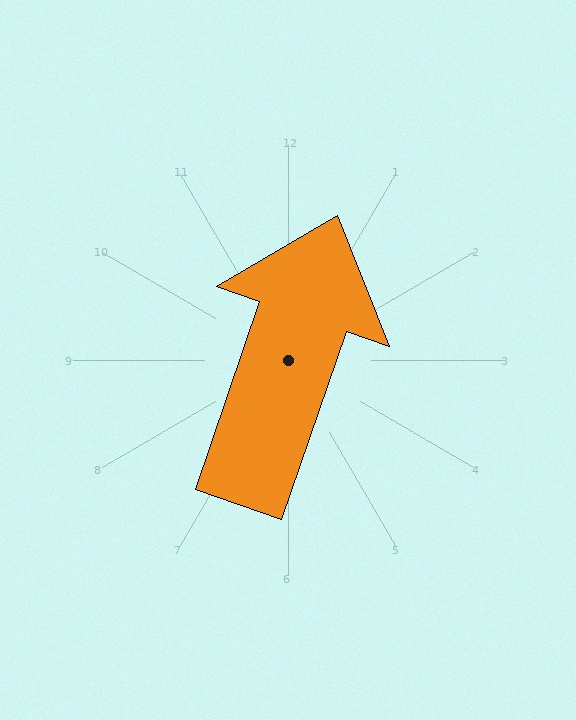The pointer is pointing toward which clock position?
Roughly 1 o'clock.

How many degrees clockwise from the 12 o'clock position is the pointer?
Approximately 19 degrees.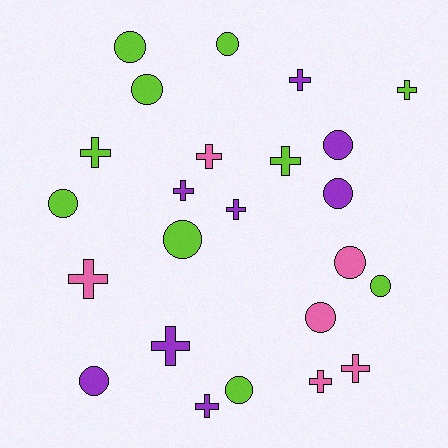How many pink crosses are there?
There are 4 pink crosses.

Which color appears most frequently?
Lime, with 10 objects.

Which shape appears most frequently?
Circle, with 12 objects.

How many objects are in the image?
There are 24 objects.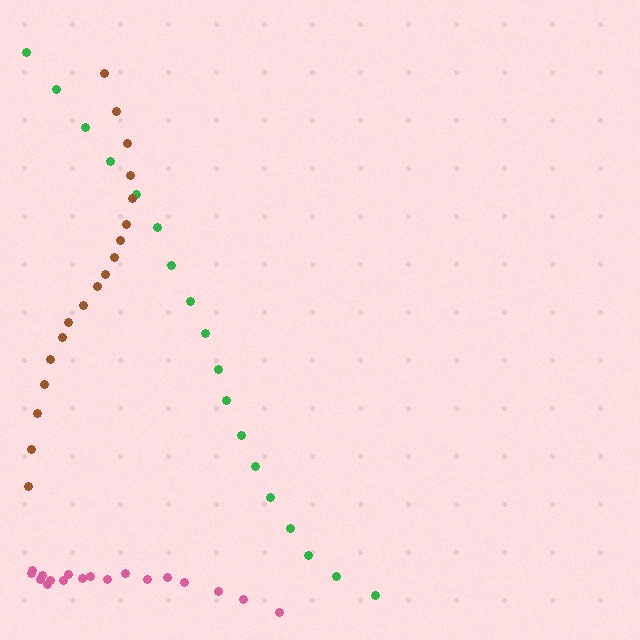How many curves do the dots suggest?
There are 3 distinct paths.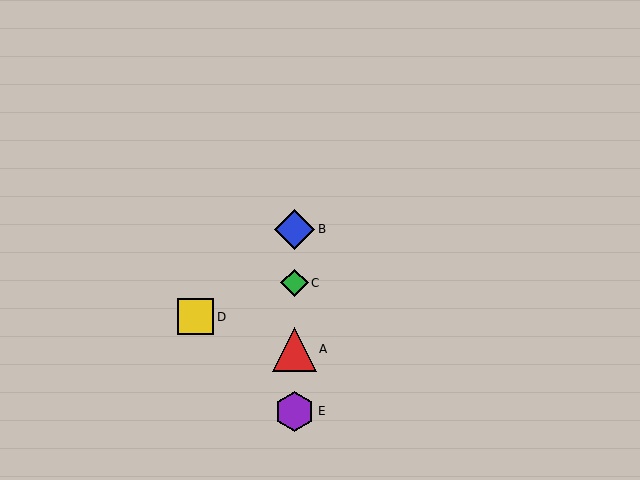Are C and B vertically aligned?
Yes, both are at x≈295.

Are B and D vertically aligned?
No, B is at x≈295 and D is at x≈195.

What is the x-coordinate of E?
Object E is at x≈295.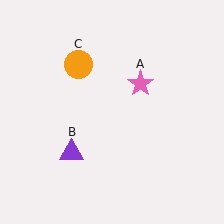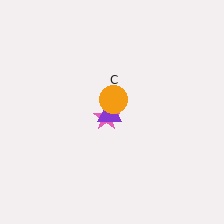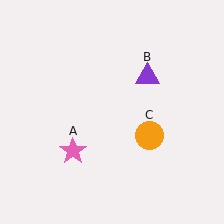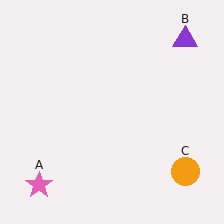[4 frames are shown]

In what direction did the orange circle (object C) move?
The orange circle (object C) moved down and to the right.